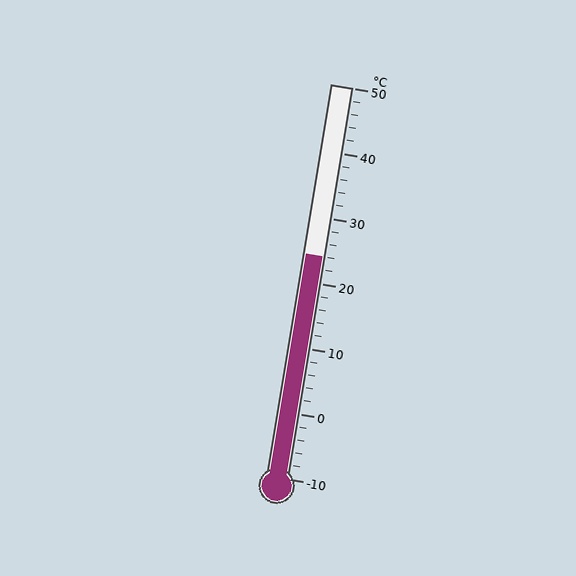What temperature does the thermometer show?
The thermometer shows approximately 24°C.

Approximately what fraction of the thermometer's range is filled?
The thermometer is filled to approximately 55% of its range.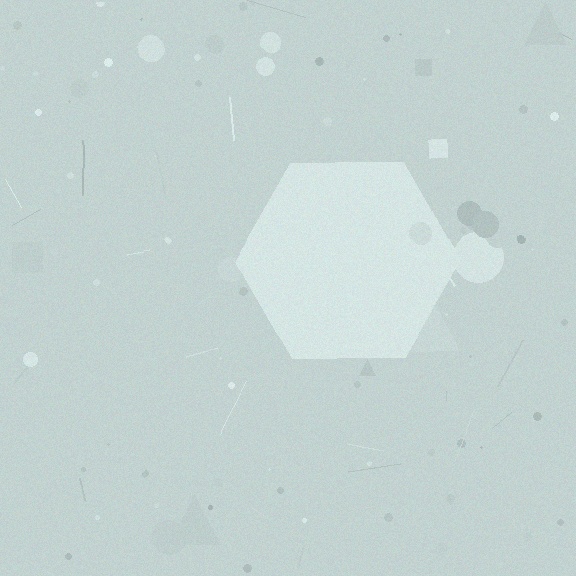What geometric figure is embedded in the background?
A hexagon is embedded in the background.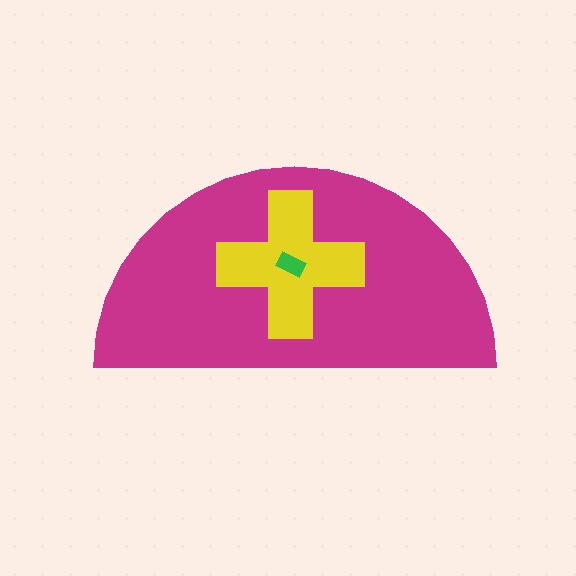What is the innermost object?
The green rectangle.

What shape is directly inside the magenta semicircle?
The yellow cross.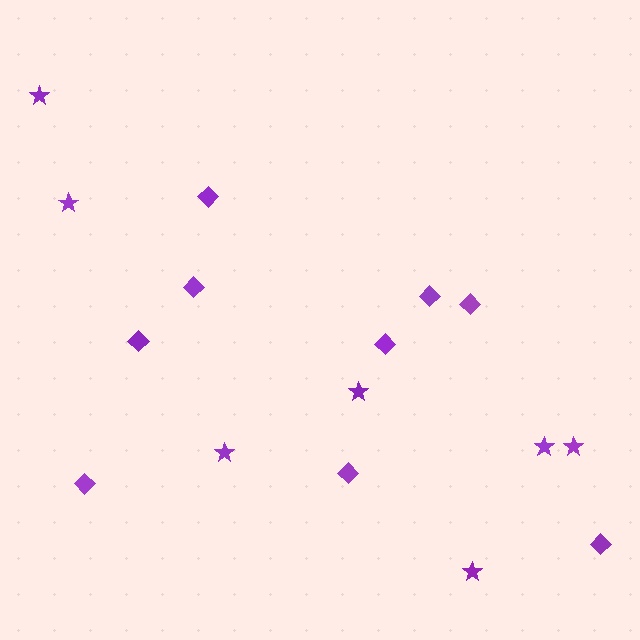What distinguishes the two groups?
There are 2 groups: one group of stars (7) and one group of diamonds (9).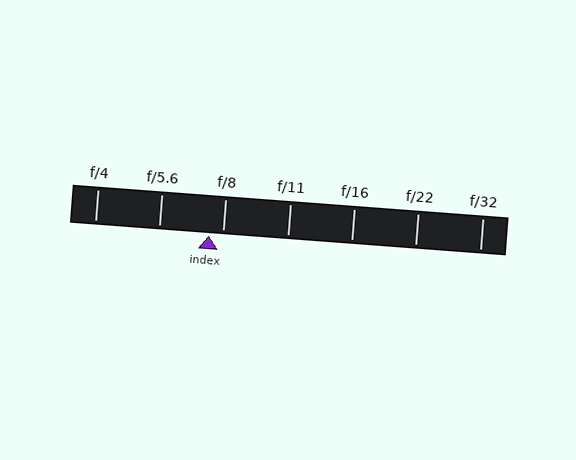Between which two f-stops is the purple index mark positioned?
The index mark is between f/5.6 and f/8.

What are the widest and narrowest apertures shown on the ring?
The widest aperture shown is f/4 and the narrowest is f/32.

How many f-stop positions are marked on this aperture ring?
There are 7 f-stop positions marked.